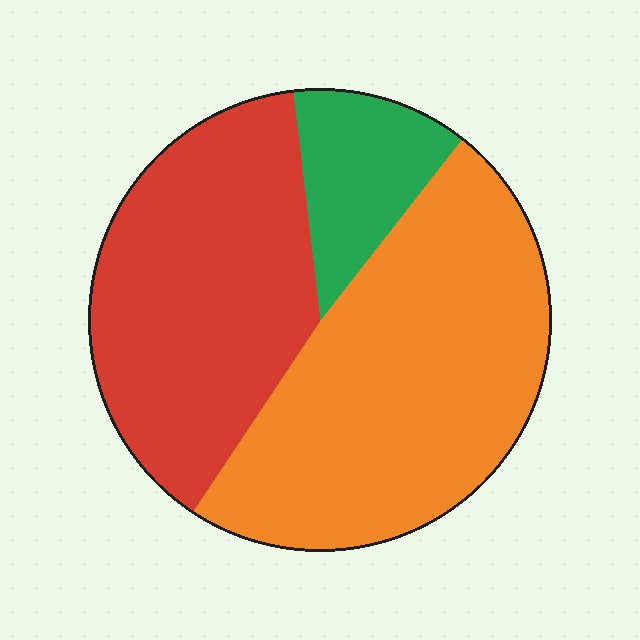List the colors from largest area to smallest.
From largest to smallest: orange, red, green.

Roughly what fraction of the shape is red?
Red covers 39% of the shape.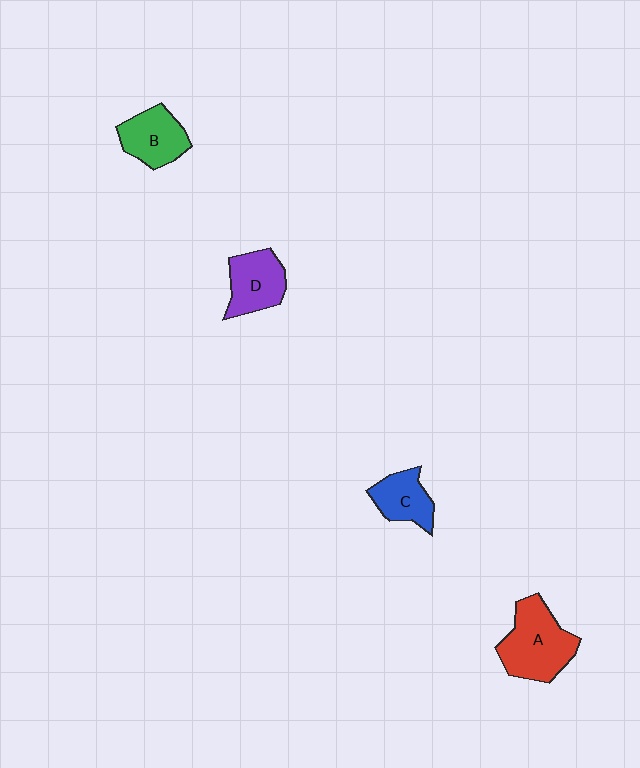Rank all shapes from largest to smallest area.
From largest to smallest: A (red), D (purple), B (green), C (blue).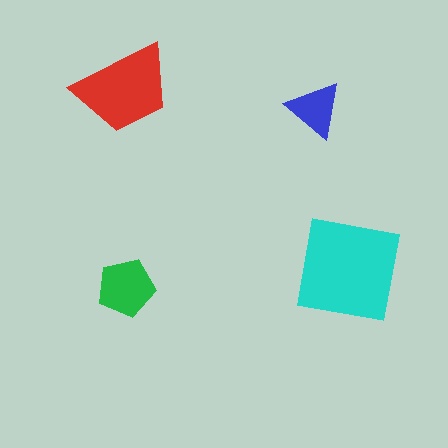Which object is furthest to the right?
The cyan square is rightmost.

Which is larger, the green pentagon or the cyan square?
The cyan square.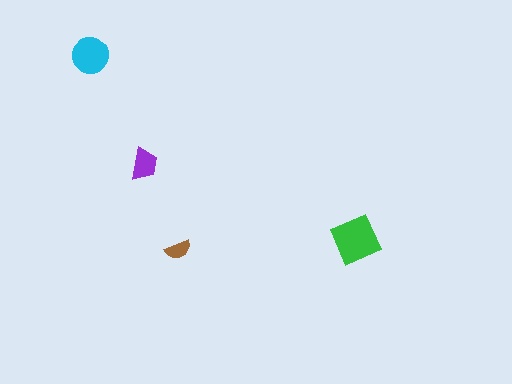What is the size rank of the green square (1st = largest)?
1st.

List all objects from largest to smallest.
The green square, the cyan circle, the purple trapezoid, the brown semicircle.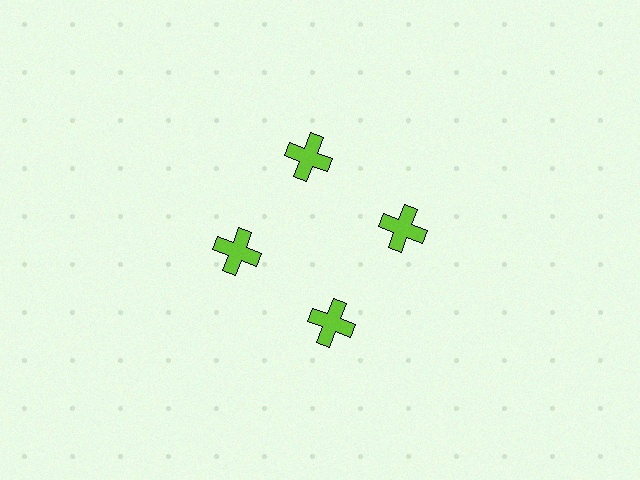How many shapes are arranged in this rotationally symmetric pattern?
There are 4 shapes, arranged in 4 groups of 1.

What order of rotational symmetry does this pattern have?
This pattern has 4-fold rotational symmetry.